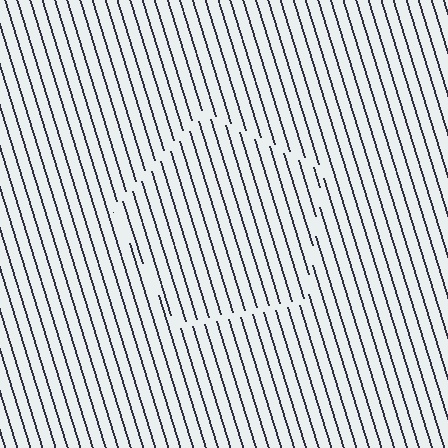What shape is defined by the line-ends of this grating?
An illusory pentagon. The interior of the shape contains the same grating, shifted by half a period — the contour is defined by the phase discontinuity where line-ends from the inner and outer gratings abut.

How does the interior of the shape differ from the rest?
The interior of the shape contains the same grating, shifted by half a period — the contour is defined by the phase discontinuity where line-ends from the inner and outer gratings abut.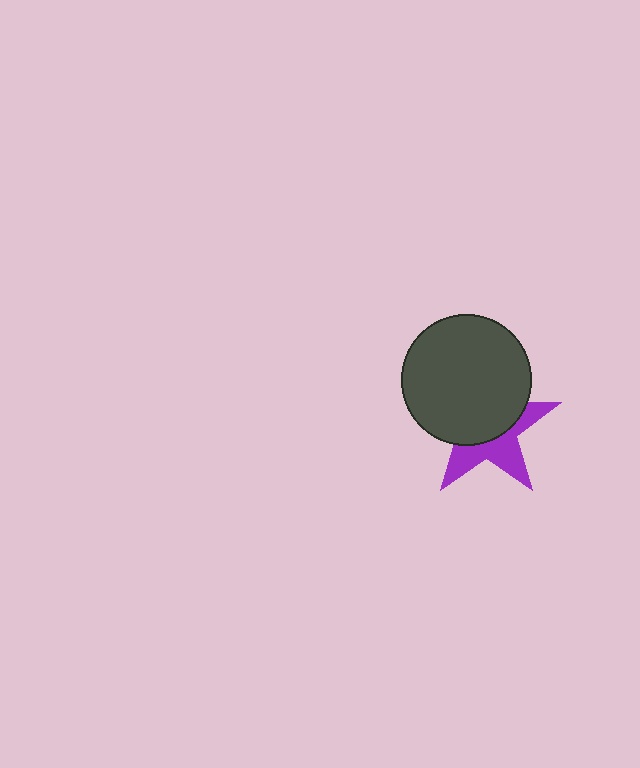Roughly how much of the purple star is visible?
A small part of it is visible (roughly 42%).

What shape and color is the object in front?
The object in front is a dark gray circle.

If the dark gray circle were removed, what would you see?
You would see the complete purple star.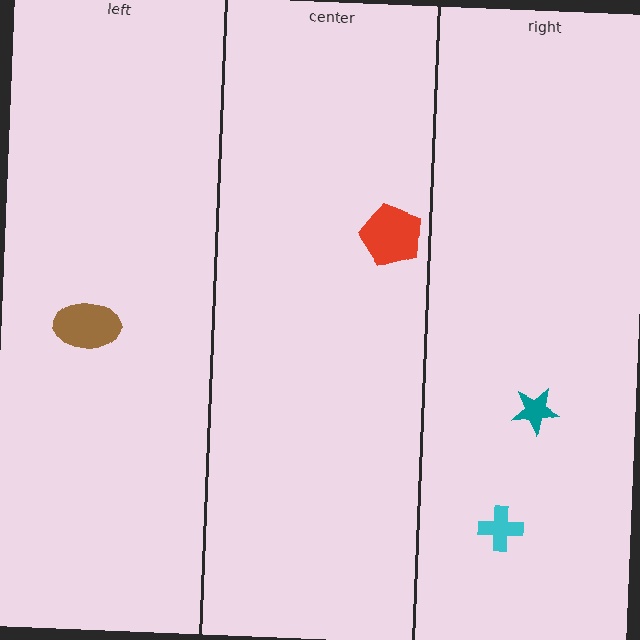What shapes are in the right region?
The teal star, the cyan cross.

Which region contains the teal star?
The right region.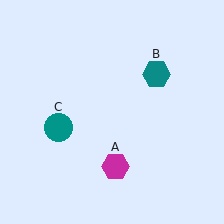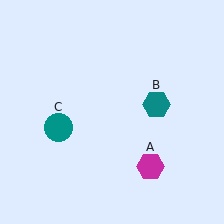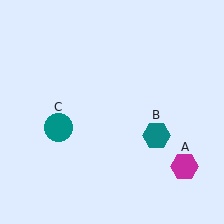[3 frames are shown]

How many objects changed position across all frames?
2 objects changed position: magenta hexagon (object A), teal hexagon (object B).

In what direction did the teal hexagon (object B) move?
The teal hexagon (object B) moved down.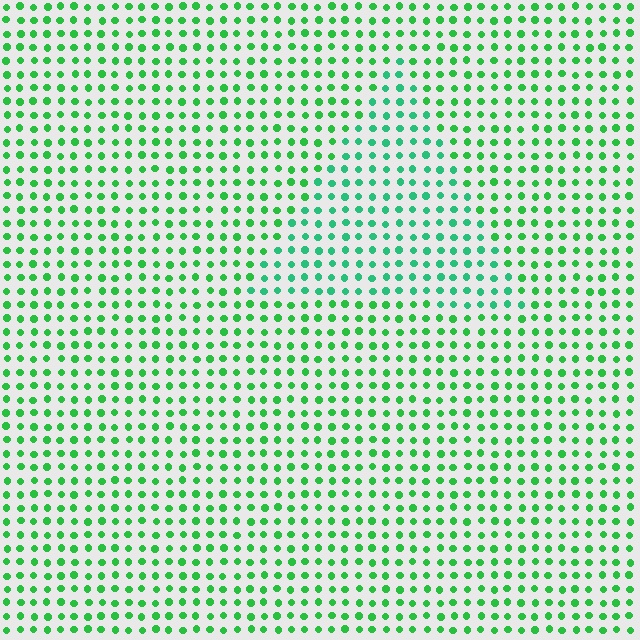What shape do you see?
I see a triangle.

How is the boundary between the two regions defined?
The boundary is defined purely by a slight shift in hue (about 24 degrees). Spacing, size, and orientation are identical on both sides.